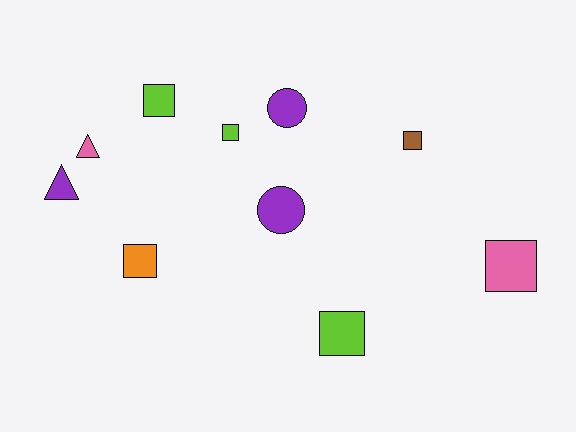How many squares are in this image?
There are 6 squares.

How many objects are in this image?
There are 10 objects.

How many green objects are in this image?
There are no green objects.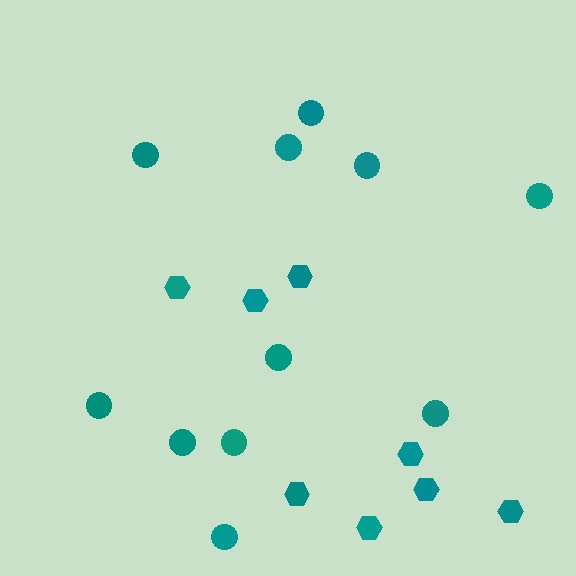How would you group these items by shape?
There are 2 groups: one group of circles (11) and one group of hexagons (8).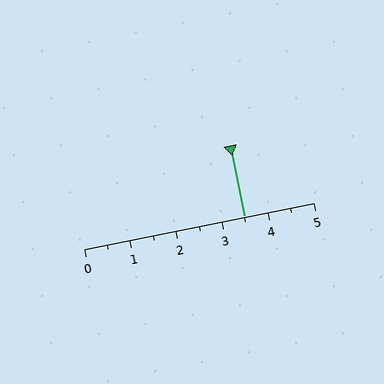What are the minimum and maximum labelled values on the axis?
The axis runs from 0 to 5.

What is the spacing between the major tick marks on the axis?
The major ticks are spaced 1 apart.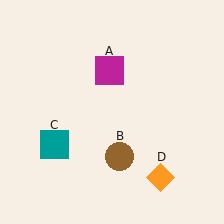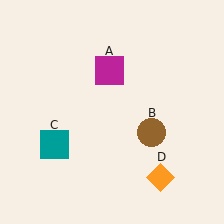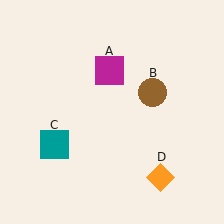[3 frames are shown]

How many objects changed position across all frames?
1 object changed position: brown circle (object B).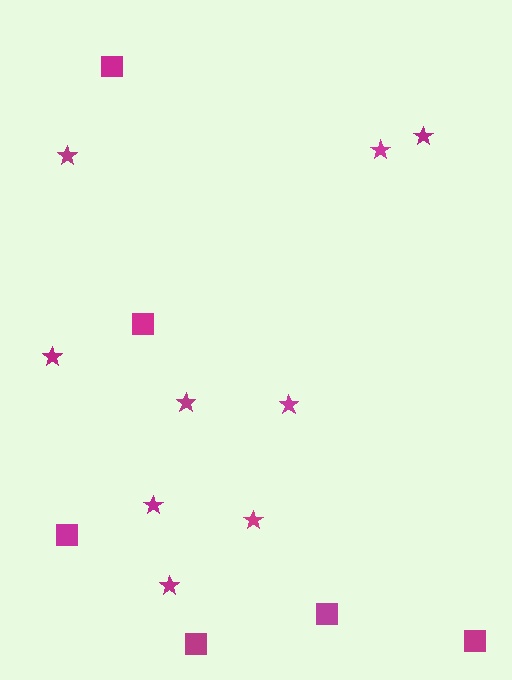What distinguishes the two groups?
There are 2 groups: one group of squares (6) and one group of stars (9).